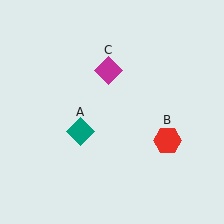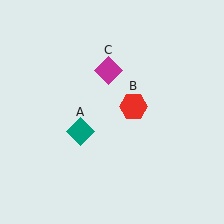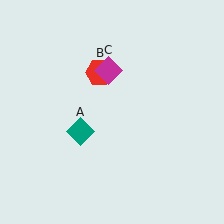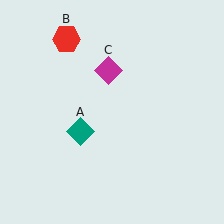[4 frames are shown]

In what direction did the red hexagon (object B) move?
The red hexagon (object B) moved up and to the left.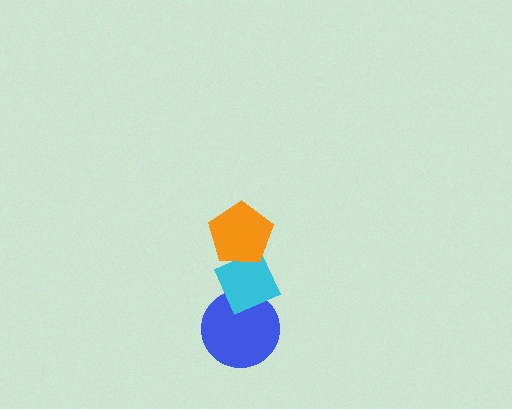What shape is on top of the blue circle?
The cyan diamond is on top of the blue circle.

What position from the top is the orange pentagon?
The orange pentagon is 1st from the top.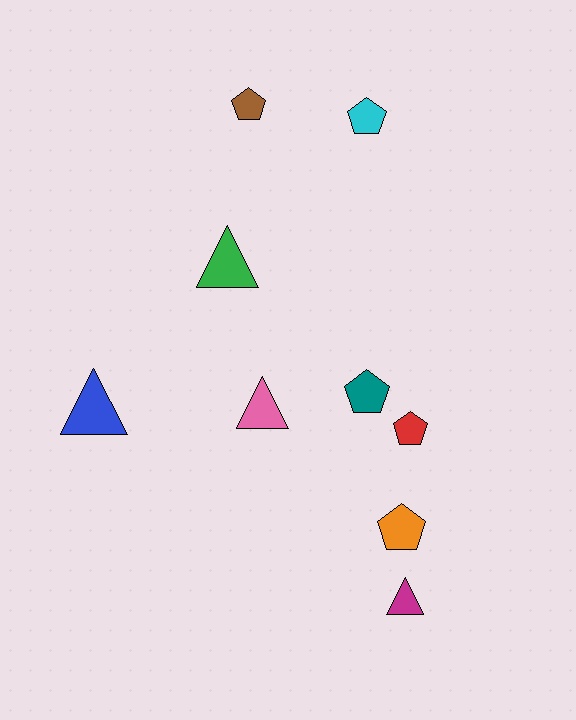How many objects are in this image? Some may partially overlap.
There are 9 objects.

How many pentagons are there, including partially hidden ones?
There are 5 pentagons.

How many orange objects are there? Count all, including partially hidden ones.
There is 1 orange object.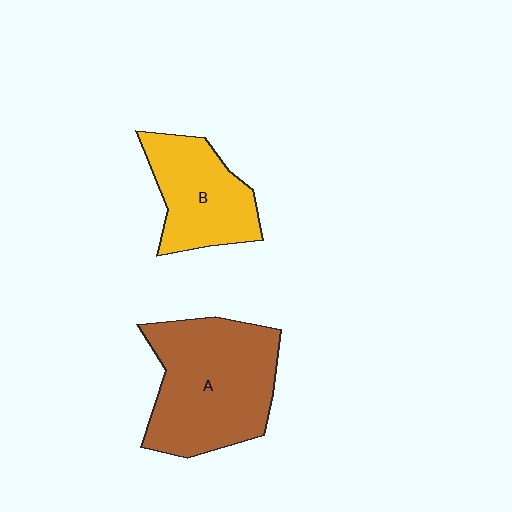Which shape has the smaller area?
Shape B (yellow).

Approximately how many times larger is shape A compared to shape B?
Approximately 1.6 times.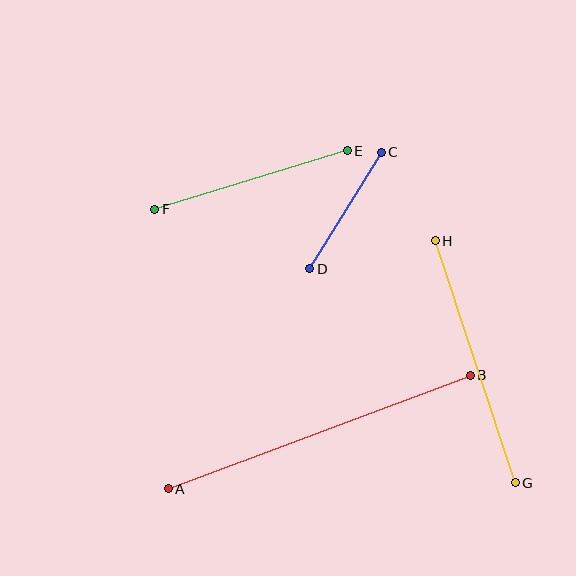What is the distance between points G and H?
The distance is approximately 255 pixels.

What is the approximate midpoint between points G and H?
The midpoint is at approximately (475, 362) pixels.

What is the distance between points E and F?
The distance is approximately 201 pixels.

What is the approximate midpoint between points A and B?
The midpoint is at approximately (319, 432) pixels.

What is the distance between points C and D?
The distance is approximately 137 pixels.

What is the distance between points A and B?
The distance is approximately 323 pixels.